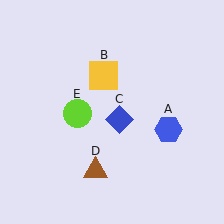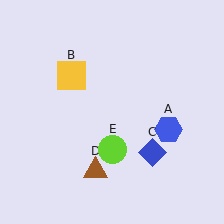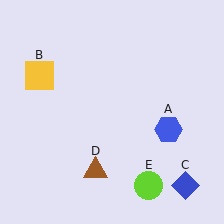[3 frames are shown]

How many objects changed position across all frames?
3 objects changed position: yellow square (object B), blue diamond (object C), lime circle (object E).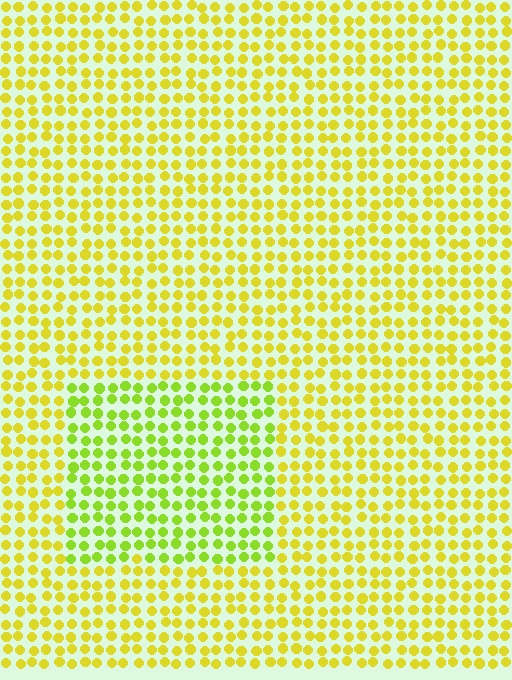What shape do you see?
I see a rectangle.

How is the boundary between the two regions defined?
The boundary is defined purely by a slight shift in hue (about 29 degrees). Spacing, size, and orientation are identical on both sides.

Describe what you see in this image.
The image is filled with small yellow elements in a uniform arrangement. A rectangle-shaped region is visible where the elements are tinted to a slightly different hue, forming a subtle color boundary.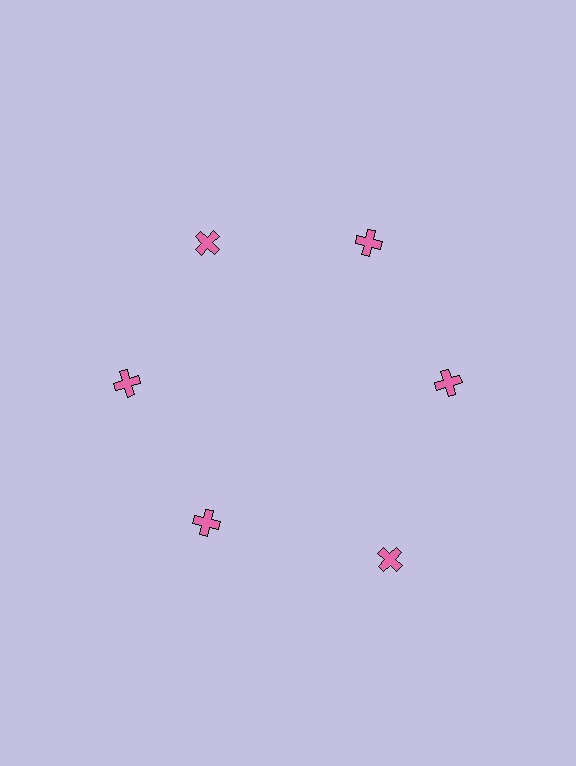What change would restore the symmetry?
The symmetry would be restored by moving it inward, back onto the ring so that all 6 crosses sit at equal angles and equal distance from the center.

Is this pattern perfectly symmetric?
No. The 6 pink crosses are arranged in a ring, but one element near the 5 o'clock position is pushed outward from the center, breaking the 6-fold rotational symmetry.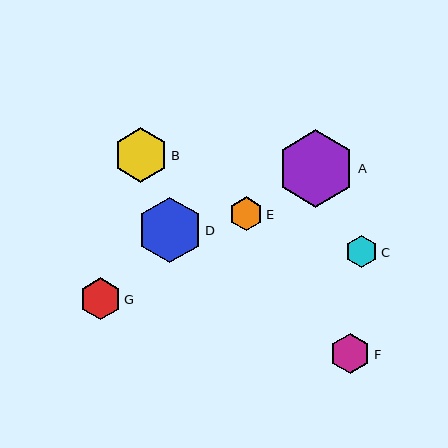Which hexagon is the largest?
Hexagon A is the largest with a size of approximately 78 pixels.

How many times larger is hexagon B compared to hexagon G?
Hexagon B is approximately 1.3 times the size of hexagon G.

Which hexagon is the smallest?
Hexagon C is the smallest with a size of approximately 32 pixels.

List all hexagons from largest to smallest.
From largest to smallest: A, D, B, G, F, E, C.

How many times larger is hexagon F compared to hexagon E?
Hexagon F is approximately 1.2 times the size of hexagon E.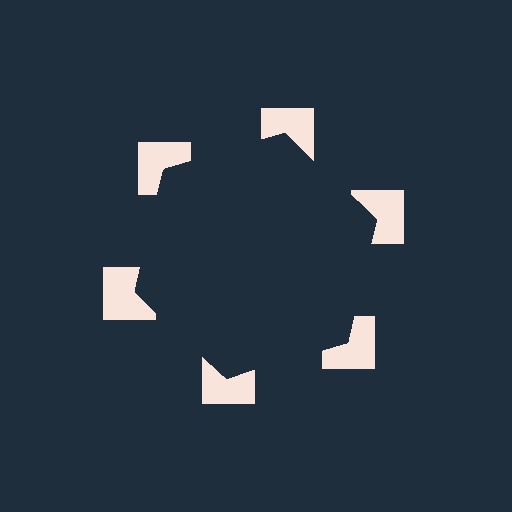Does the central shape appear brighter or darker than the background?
It typically appears slightly darker than the background, even though no actual brightness change is drawn.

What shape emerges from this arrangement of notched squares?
An illusory hexagon — its edges are inferred from the aligned wedge cuts in the notched squares, not physically drawn.